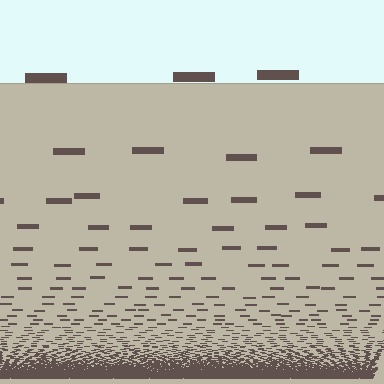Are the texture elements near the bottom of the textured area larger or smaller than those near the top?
Smaller. The gradient is inverted — elements near the bottom are smaller and denser.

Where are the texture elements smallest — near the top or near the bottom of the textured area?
Near the bottom.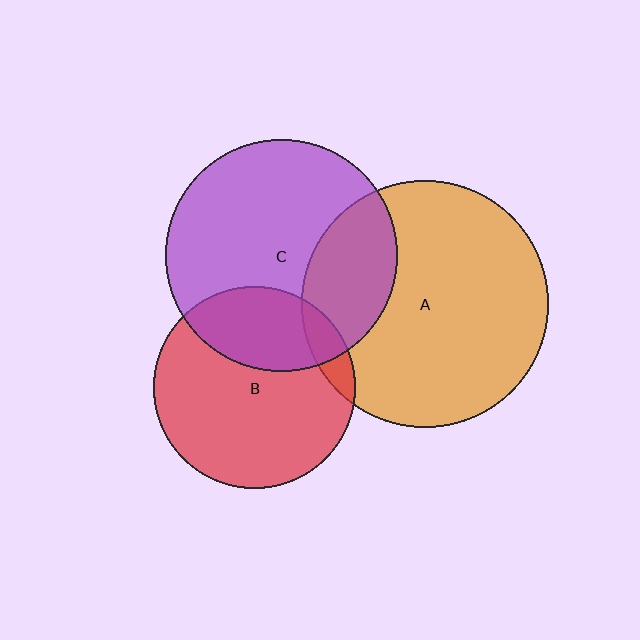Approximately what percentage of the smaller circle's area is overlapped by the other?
Approximately 25%.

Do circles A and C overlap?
Yes.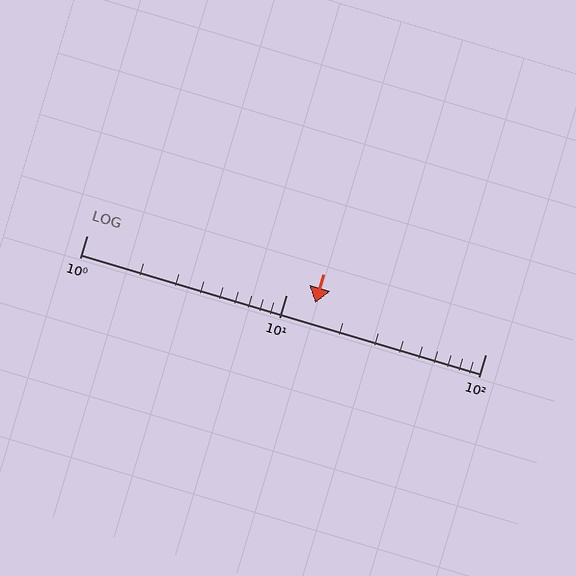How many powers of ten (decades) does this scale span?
The scale spans 2 decades, from 1 to 100.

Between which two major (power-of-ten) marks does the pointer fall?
The pointer is between 10 and 100.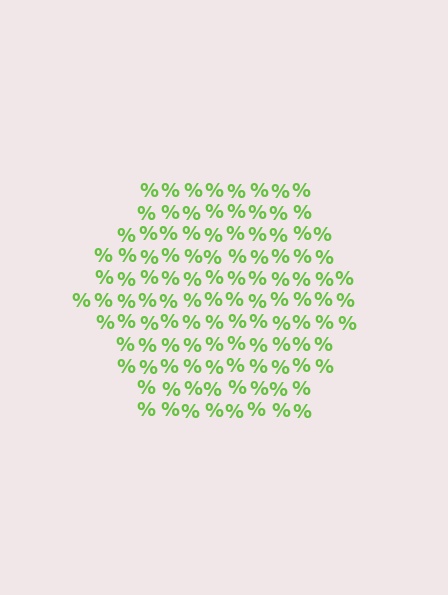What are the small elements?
The small elements are percent signs.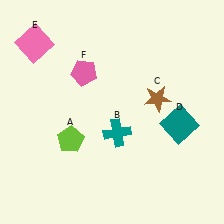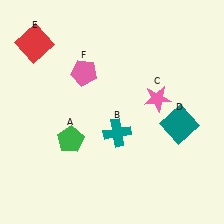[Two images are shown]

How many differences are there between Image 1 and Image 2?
There are 3 differences between the two images.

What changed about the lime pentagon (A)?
In Image 1, A is lime. In Image 2, it changed to green.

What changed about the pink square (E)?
In Image 1, E is pink. In Image 2, it changed to red.